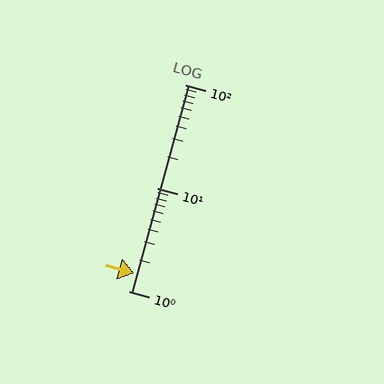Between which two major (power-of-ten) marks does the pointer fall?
The pointer is between 1 and 10.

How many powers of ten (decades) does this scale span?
The scale spans 2 decades, from 1 to 100.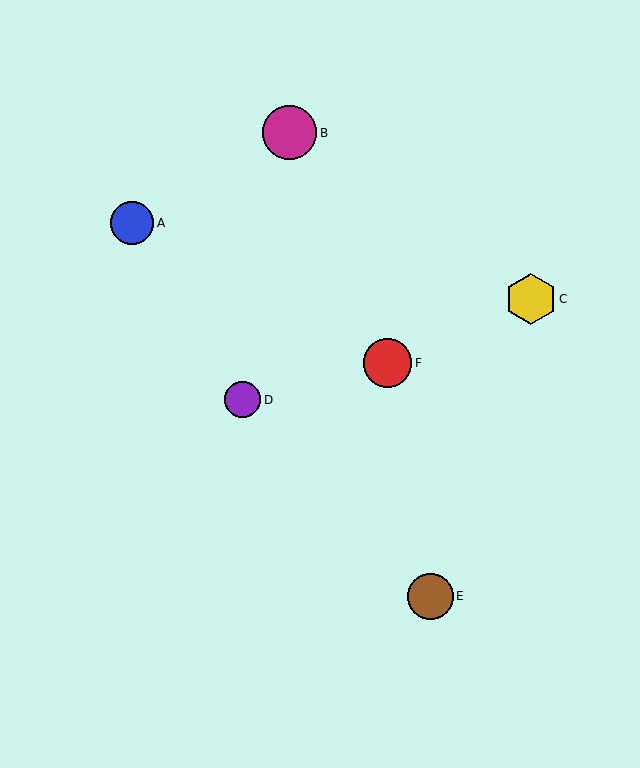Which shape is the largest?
The magenta circle (labeled B) is the largest.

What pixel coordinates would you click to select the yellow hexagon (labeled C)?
Click at (531, 299) to select the yellow hexagon C.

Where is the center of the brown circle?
The center of the brown circle is at (430, 596).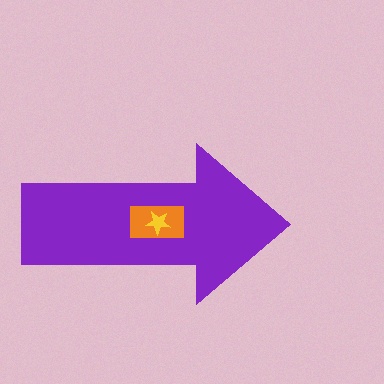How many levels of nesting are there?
3.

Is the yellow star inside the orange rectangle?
Yes.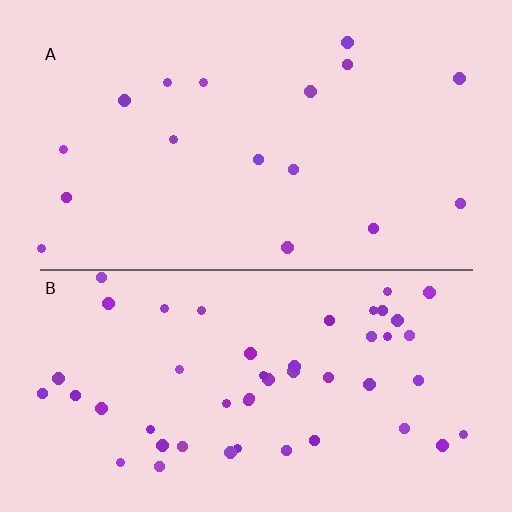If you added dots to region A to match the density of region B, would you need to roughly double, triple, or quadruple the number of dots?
Approximately triple.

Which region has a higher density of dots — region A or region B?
B (the bottom).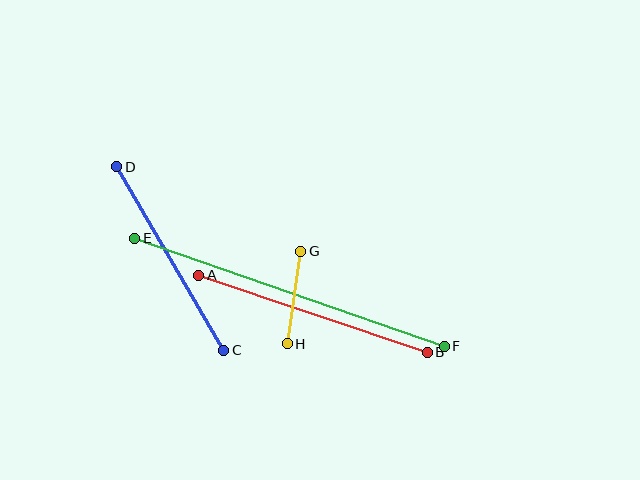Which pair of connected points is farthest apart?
Points E and F are farthest apart.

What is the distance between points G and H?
The distance is approximately 93 pixels.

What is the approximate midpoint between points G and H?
The midpoint is at approximately (294, 298) pixels.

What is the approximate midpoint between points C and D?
The midpoint is at approximately (170, 258) pixels.